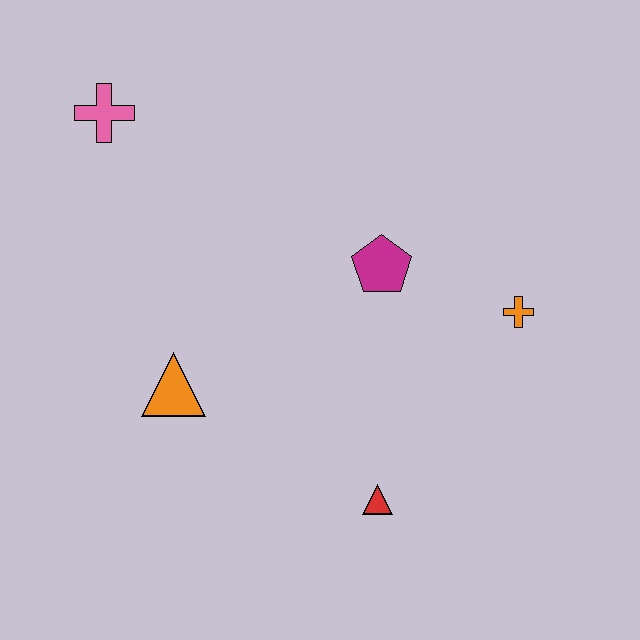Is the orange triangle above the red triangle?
Yes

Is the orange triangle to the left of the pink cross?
No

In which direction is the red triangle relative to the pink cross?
The red triangle is below the pink cross.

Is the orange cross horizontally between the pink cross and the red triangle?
No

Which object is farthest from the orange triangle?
The orange cross is farthest from the orange triangle.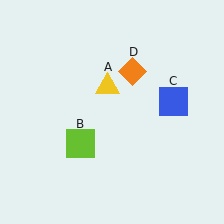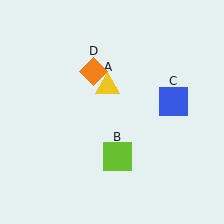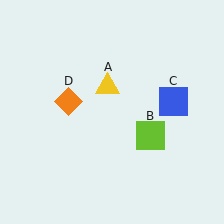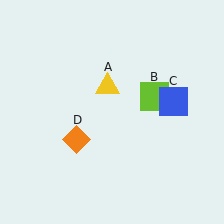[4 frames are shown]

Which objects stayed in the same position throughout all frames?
Yellow triangle (object A) and blue square (object C) remained stationary.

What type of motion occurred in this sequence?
The lime square (object B), orange diamond (object D) rotated counterclockwise around the center of the scene.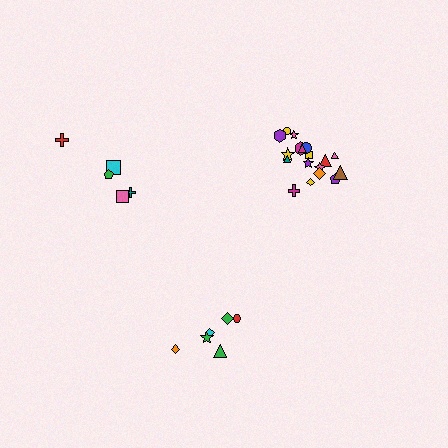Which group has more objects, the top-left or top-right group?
The top-right group.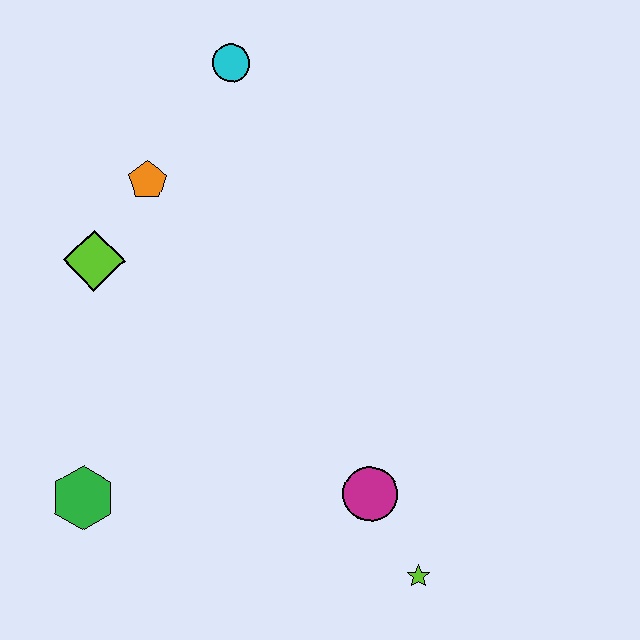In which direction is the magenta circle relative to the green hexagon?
The magenta circle is to the right of the green hexagon.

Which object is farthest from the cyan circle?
The lime star is farthest from the cyan circle.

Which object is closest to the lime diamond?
The orange pentagon is closest to the lime diamond.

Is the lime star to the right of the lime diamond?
Yes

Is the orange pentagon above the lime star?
Yes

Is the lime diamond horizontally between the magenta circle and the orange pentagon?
No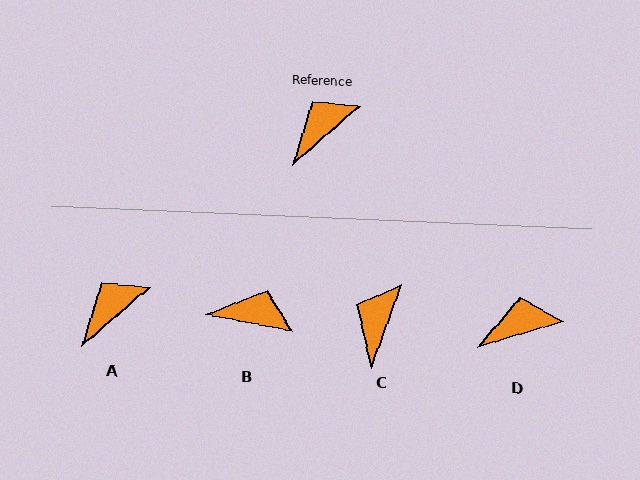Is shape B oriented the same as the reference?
No, it is off by about 51 degrees.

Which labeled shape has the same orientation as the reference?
A.